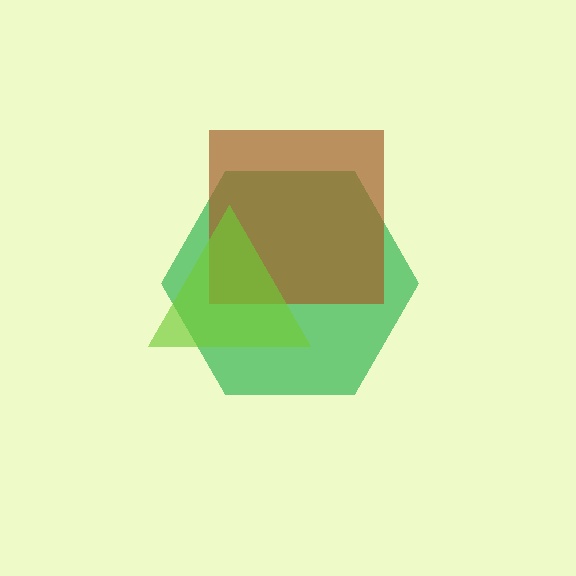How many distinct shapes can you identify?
There are 3 distinct shapes: a green hexagon, a brown square, a lime triangle.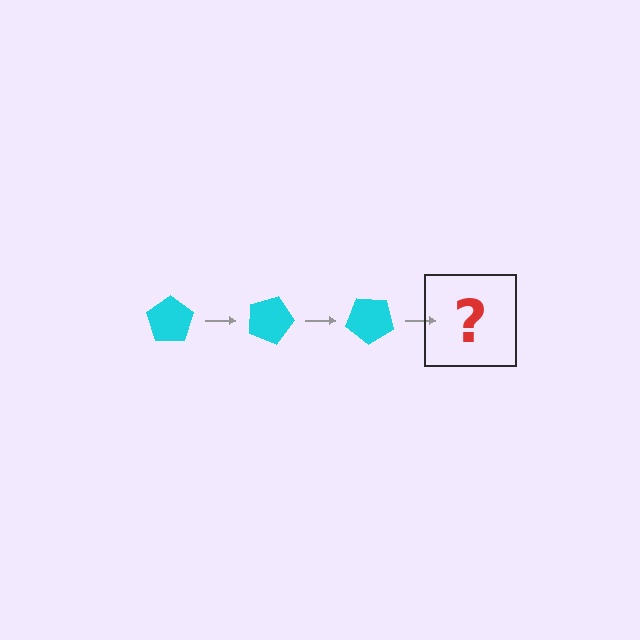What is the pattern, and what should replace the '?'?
The pattern is that the pentagon rotates 20 degrees each step. The '?' should be a cyan pentagon rotated 60 degrees.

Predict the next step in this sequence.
The next step is a cyan pentagon rotated 60 degrees.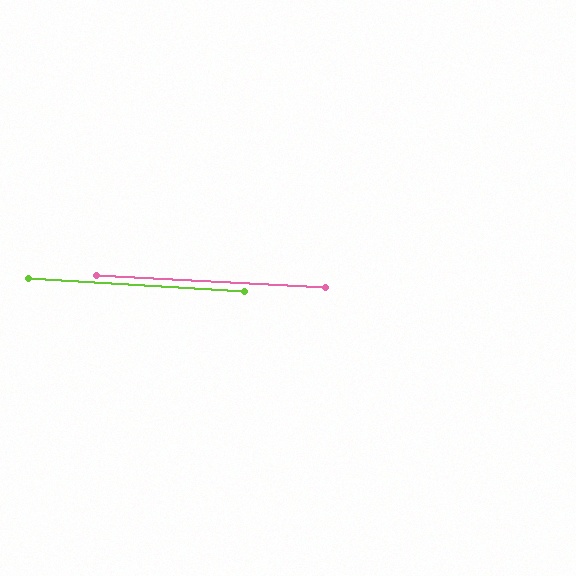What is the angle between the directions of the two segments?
Approximately 0 degrees.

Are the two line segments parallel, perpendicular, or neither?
Parallel — their directions differ by only 0.5°.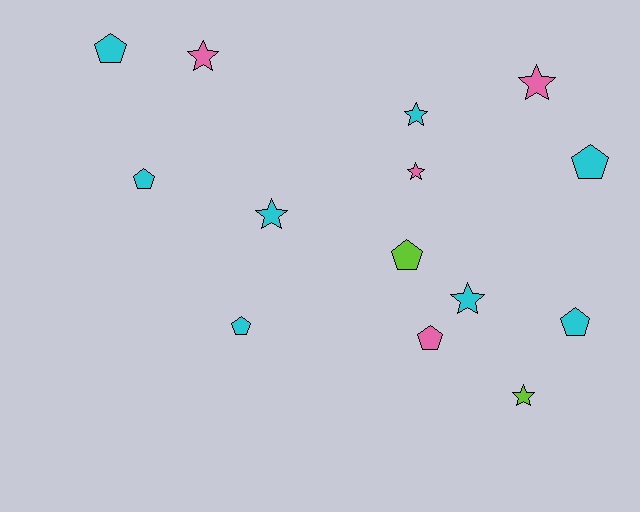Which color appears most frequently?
Cyan, with 8 objects.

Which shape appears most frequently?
Star, with 7 objects.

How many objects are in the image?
There are 14 objects.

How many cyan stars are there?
There are 3 cyan stars.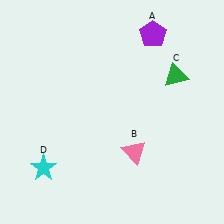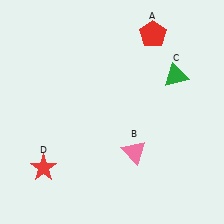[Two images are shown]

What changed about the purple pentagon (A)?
In Image 1, A is purple. In Image 2, it changed to red.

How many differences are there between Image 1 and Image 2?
There are 2 differences between the two images.